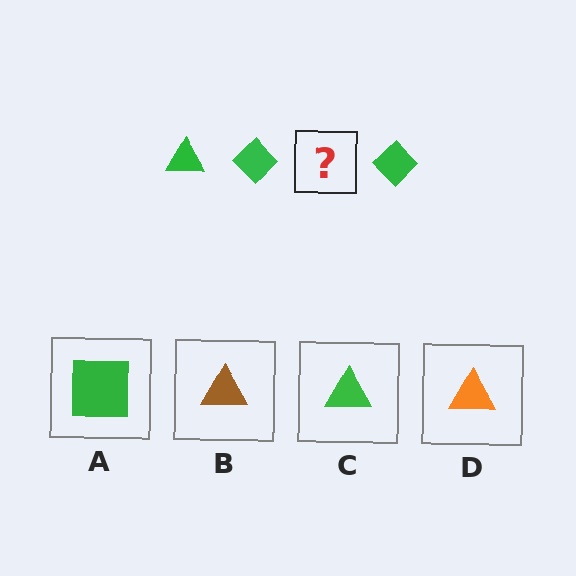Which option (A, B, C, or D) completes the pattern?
C.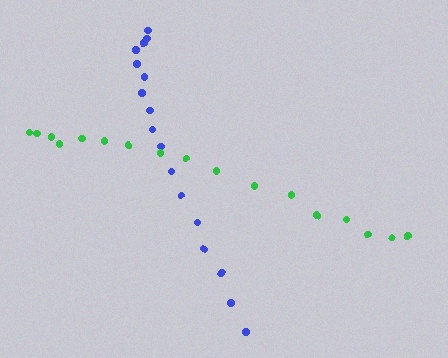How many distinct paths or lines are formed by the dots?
There are 2 distinct paths.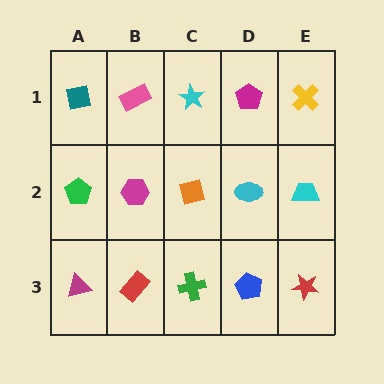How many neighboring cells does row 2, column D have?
4.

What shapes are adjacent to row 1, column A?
A green pentagon (row 2, column A), a pink rectangle (row 1, column B).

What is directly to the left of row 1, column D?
A cyan star.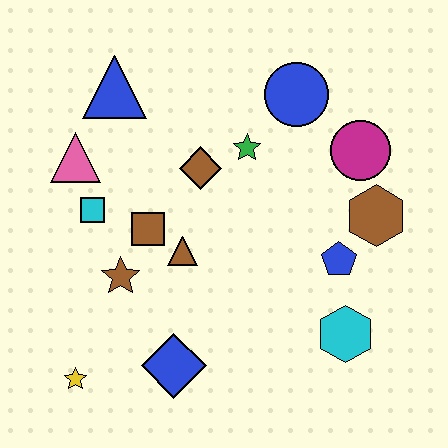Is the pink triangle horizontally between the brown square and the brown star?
No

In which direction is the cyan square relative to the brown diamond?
The cyan square is to the left of the brown diamond.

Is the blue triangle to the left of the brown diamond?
Yes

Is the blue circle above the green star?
Yes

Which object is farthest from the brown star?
The magenta circle is farthest from the brown star.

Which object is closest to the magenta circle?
The brown hexagon is closest to the magenta circle.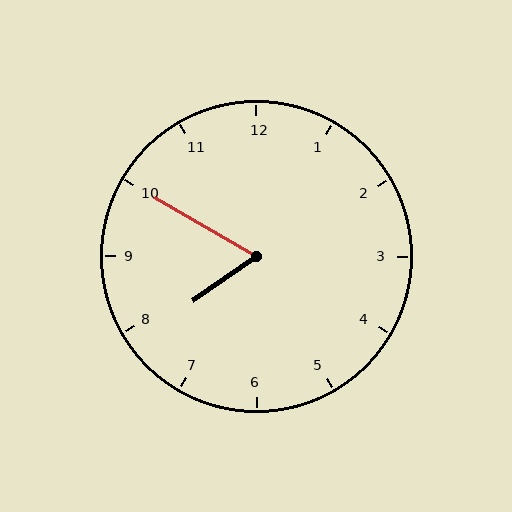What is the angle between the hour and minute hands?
Approximately 65 degrees.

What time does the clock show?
7:50.